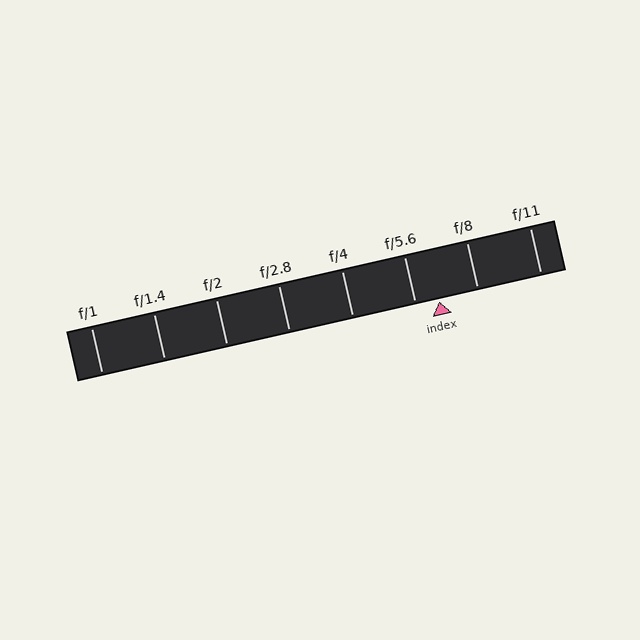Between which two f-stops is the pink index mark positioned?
The index mark is between f/5.6 and f/8.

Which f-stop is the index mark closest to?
The index mark is closest to f/5.6.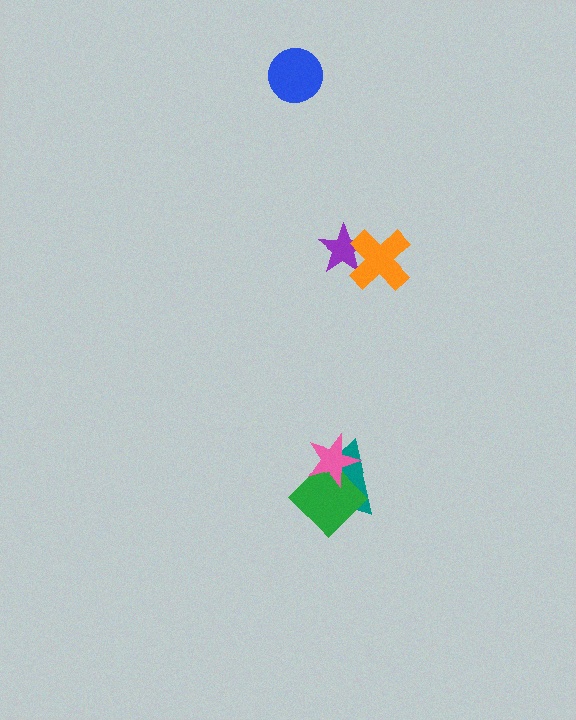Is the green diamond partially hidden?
Yes, it is partially covered by another shape.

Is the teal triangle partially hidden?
Yes, it is partially covered by another shape.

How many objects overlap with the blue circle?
0 objects overlap with the blue circle.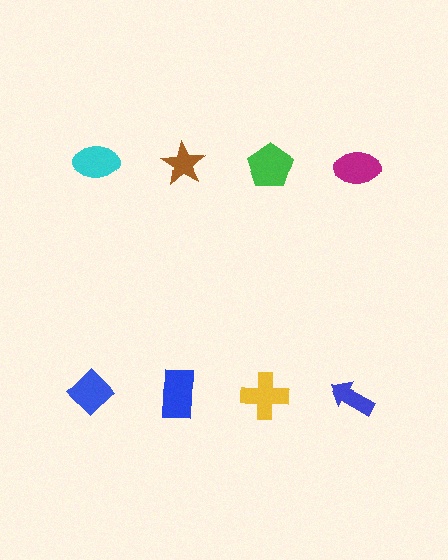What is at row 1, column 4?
A magenta ellipse.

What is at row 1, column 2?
A brown star.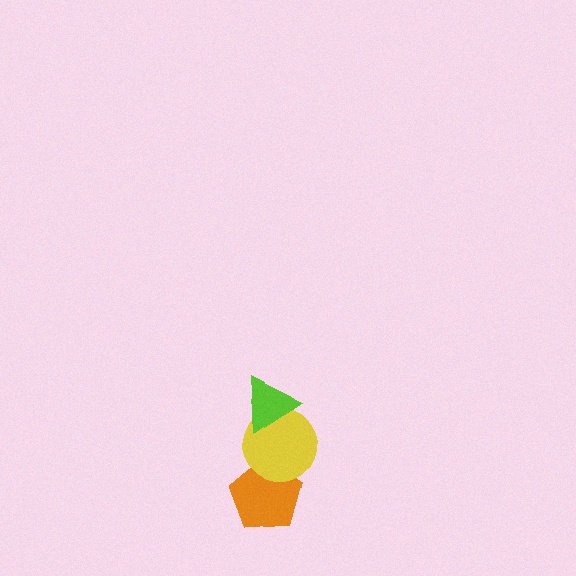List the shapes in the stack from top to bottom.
From top to bottom: the lime triangle, the yellow circle, the orange pentagon.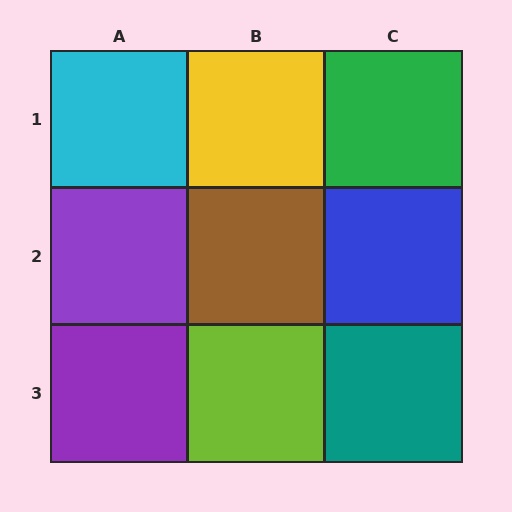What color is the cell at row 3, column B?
Lime.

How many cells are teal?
1 cell is teal.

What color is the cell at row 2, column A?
Purple.